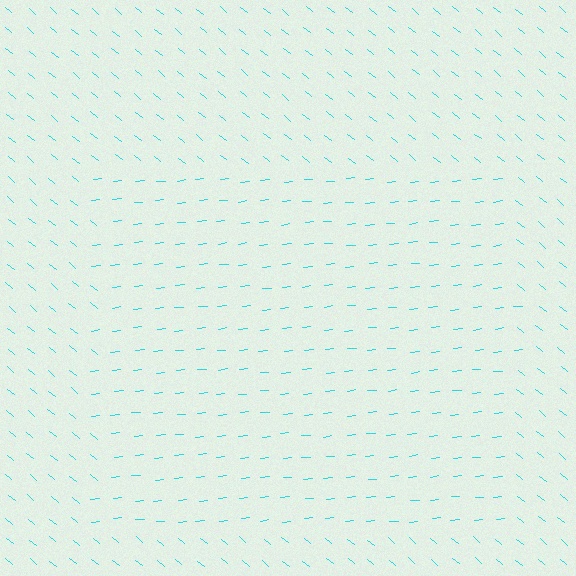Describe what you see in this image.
The image is filled with small cyan line segments. A rectangle region in the image has lines oriented differently from the surrounding lines, creating a visible texture boundary.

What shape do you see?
I see a rectangle.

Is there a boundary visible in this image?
Yes, there is a texture boundary formed by a change in line orientation.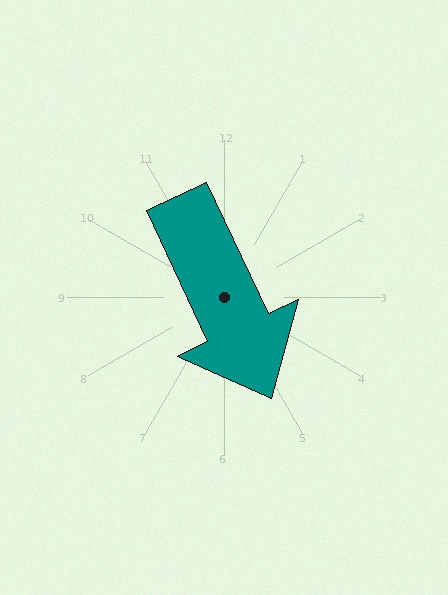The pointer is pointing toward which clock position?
Roughly 5 o'clock.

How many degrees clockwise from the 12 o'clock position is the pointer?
Approximately 155 degrees.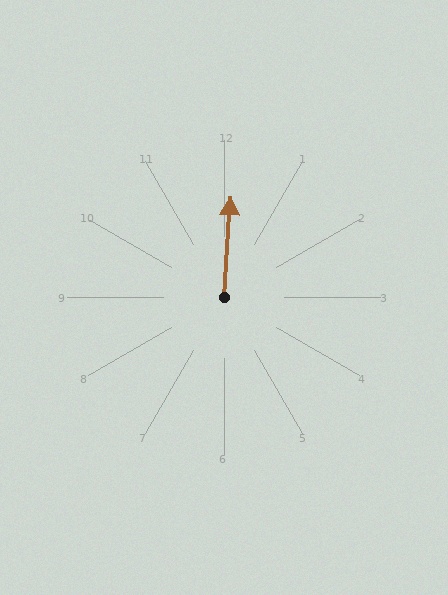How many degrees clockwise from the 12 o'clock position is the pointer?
Approximately 4 degrees.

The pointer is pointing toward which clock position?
Roughly 12 o'clock.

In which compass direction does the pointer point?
North.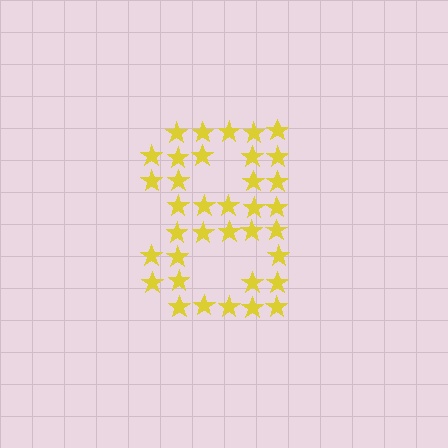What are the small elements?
The small elements are stars.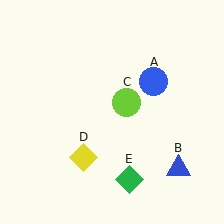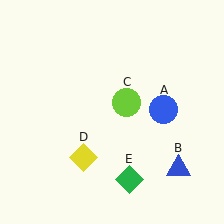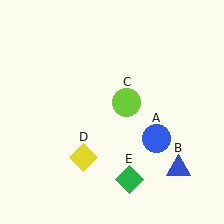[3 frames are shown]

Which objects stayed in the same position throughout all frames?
Blue triangle (object B) and lime circle (object C) and yellow diamond (object D) and green diamond (object E) remained stationary.